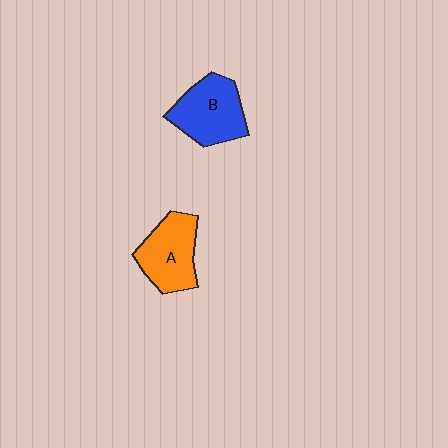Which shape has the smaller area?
Shape A (orange).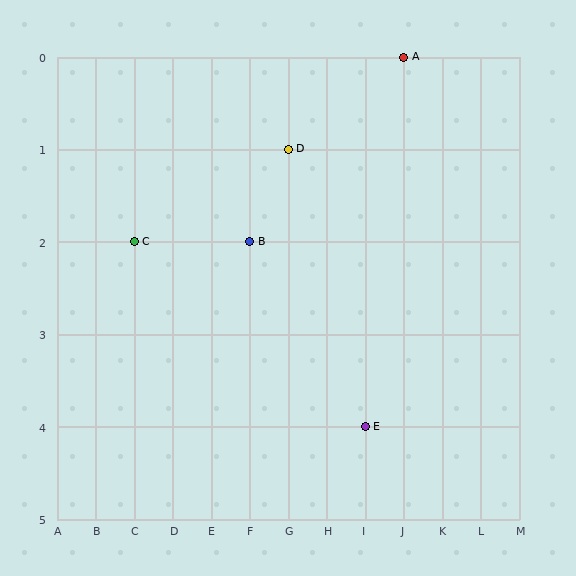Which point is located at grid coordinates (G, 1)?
Point D is at (G, 1).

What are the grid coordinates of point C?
Point C is at grid coordinates (C, 2).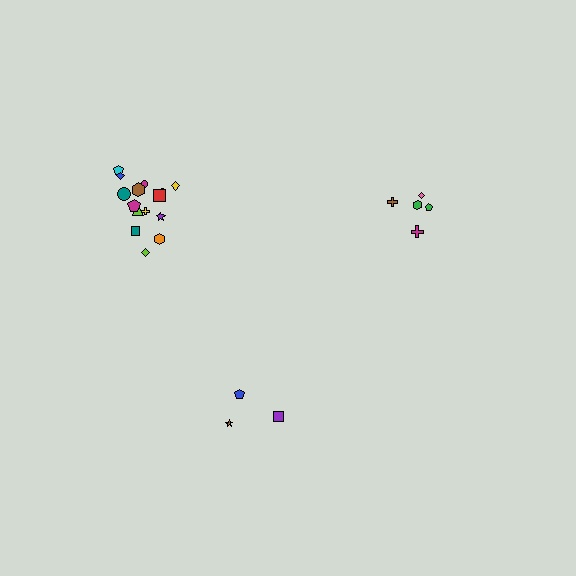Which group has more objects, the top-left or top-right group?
The top-left group.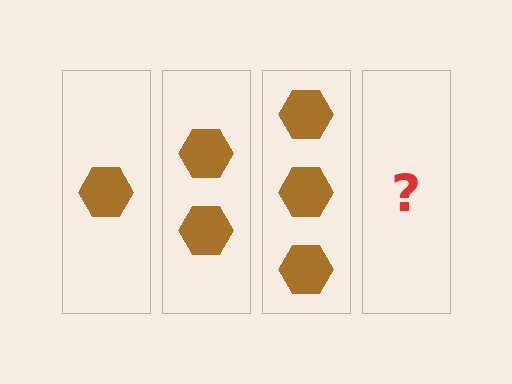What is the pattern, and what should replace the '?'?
The pattern is that each step adds one more hexagon. The '?' should be 4 hexagons.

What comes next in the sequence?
The next element should be 4 hexagons.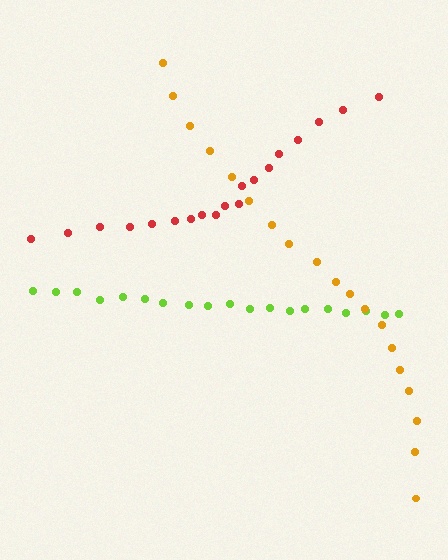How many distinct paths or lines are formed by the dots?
There are 3 distinct paths.